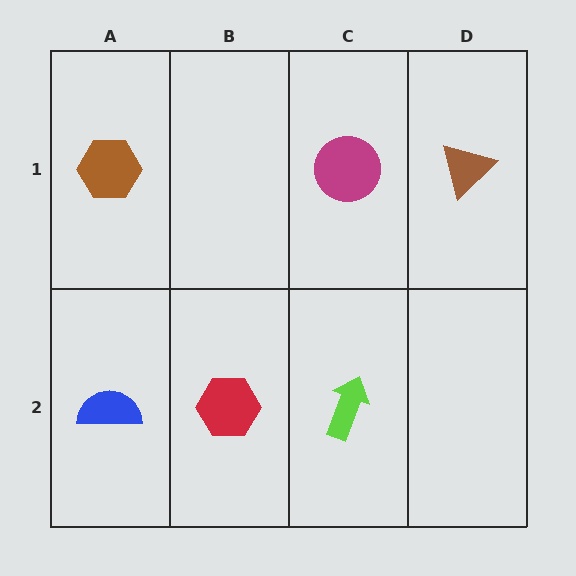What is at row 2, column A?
A blue semicircle.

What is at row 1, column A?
A brown hexagon.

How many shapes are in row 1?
3 shapes.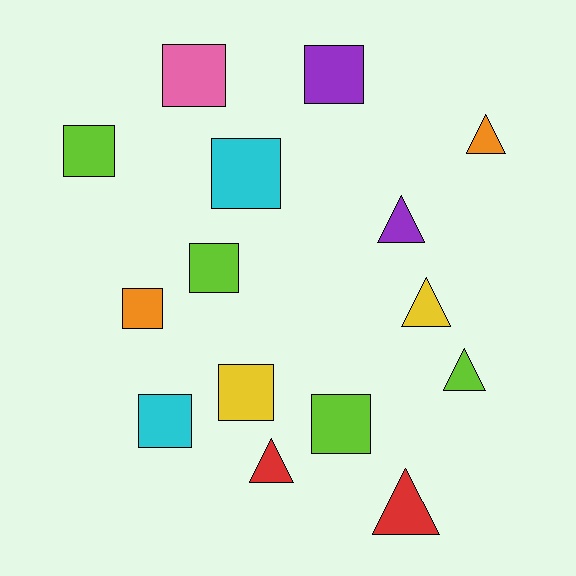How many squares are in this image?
There are 9 squares.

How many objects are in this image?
There are 15 objects.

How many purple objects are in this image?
There are 2 purple objects.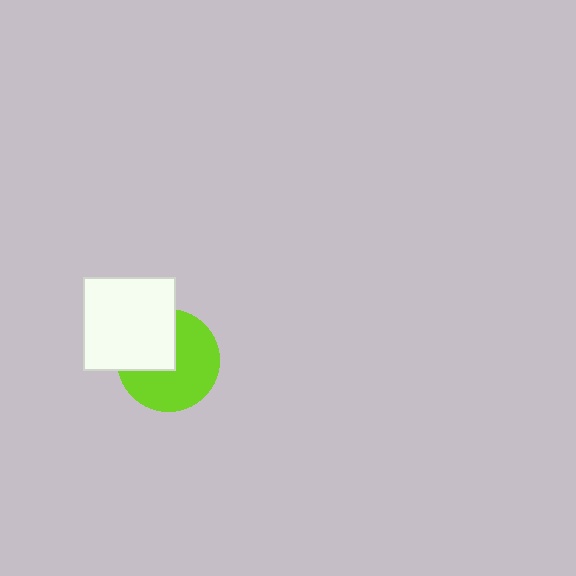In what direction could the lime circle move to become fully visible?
The lime circle could move toward the lower-right. That would shift it out from behind the white square entirely.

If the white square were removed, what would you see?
You would see the complete lime circle.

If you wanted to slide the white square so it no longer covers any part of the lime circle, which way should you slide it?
Slide it toward the upper-left — that is the most direct way to separate the two shapes.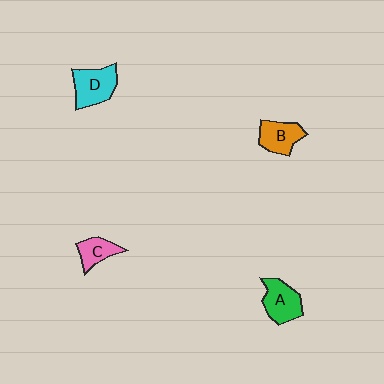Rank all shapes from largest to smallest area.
From largest to smallest: D (cyan), A (green), B (orange), C (pink).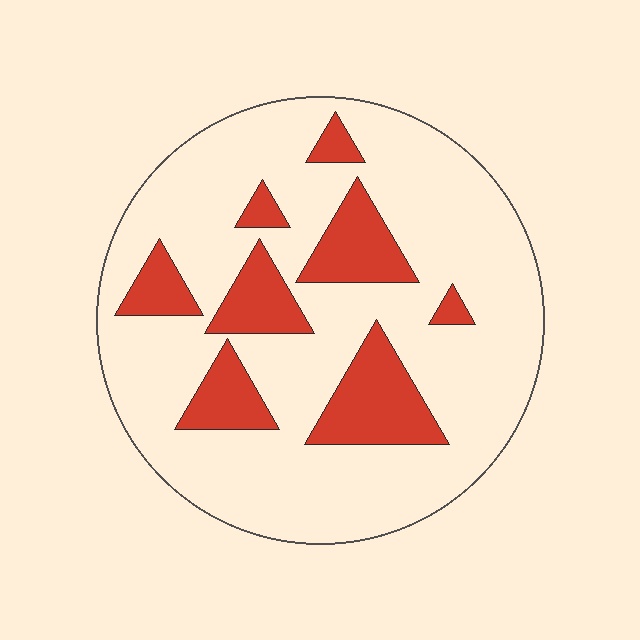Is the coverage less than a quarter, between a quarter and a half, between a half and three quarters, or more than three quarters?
Less than a quarter.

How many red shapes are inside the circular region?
8.